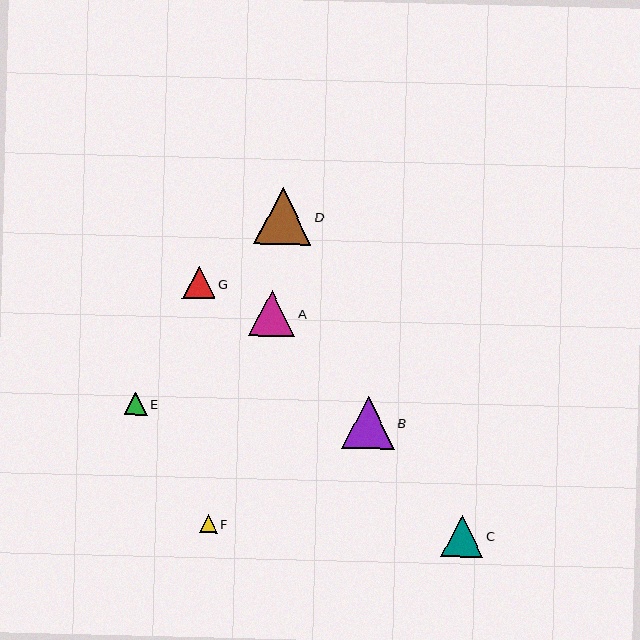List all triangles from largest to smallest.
From largest to smallest: D, B, A, C, G, E, F.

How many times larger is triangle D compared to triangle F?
Triangle D is approximately 3.1 times the size of triangle F.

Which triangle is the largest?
Triangle D is the largest with a size of approximately 57 pixels.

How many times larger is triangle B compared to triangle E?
Triangle B is approximately 2.3 times the size of triangle E.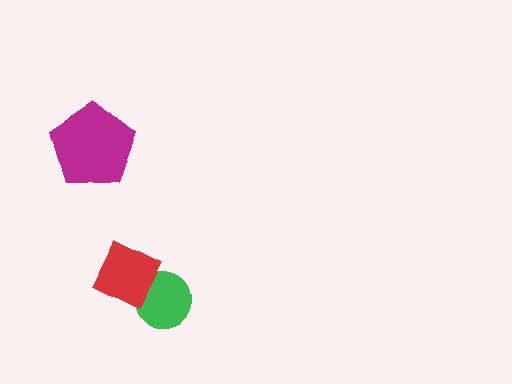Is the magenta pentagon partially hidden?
No, no other shape covers it.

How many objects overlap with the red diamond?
1 object overlaps with the red diamond.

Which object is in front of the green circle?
The red diamond is in front of the green circle.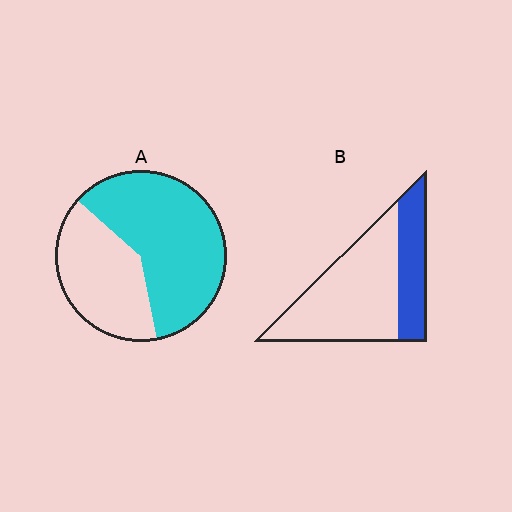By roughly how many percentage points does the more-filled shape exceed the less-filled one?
By roughly 30 percentage points (A over B).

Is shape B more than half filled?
No.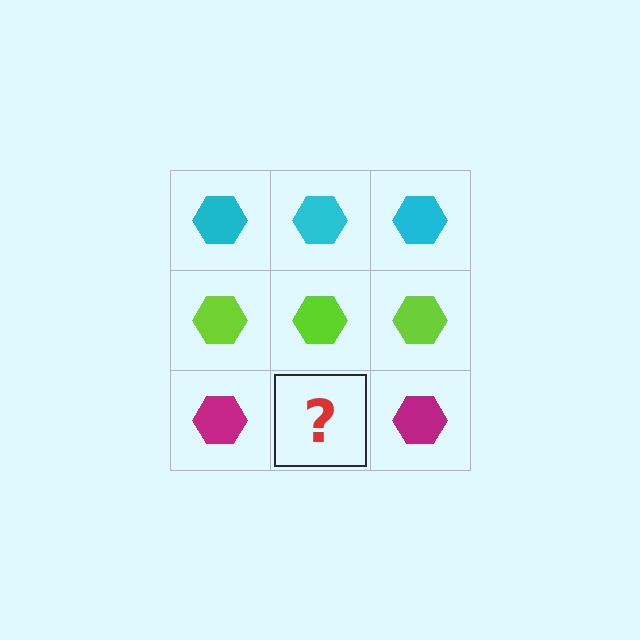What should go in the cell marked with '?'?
The missing cell should contain a magenta hexagon.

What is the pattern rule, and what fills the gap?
The rule is that each row has a consistent color. The gap should be filled with a magenta hexagon.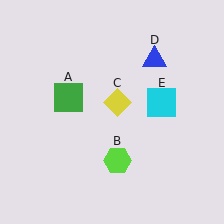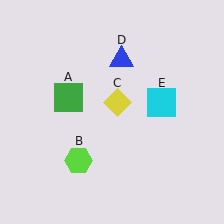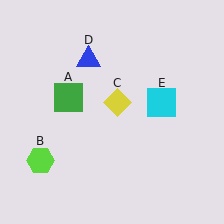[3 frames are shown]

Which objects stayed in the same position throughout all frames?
Green square (object A) and yellow diamond (object C) and cyan square (object E) remained stationary.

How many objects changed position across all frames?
2 objects changed position: lime hexagon (object B), blue triangle (object D).